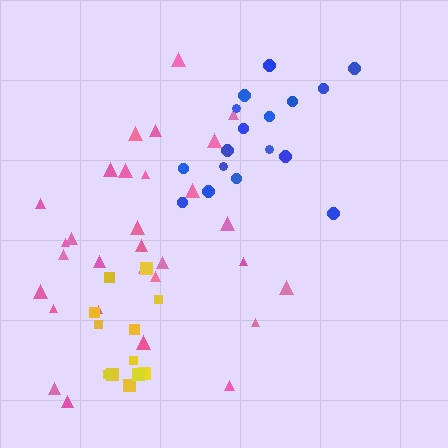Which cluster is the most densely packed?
Yellow.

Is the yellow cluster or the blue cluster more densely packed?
Yellow.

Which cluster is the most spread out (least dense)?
Pink.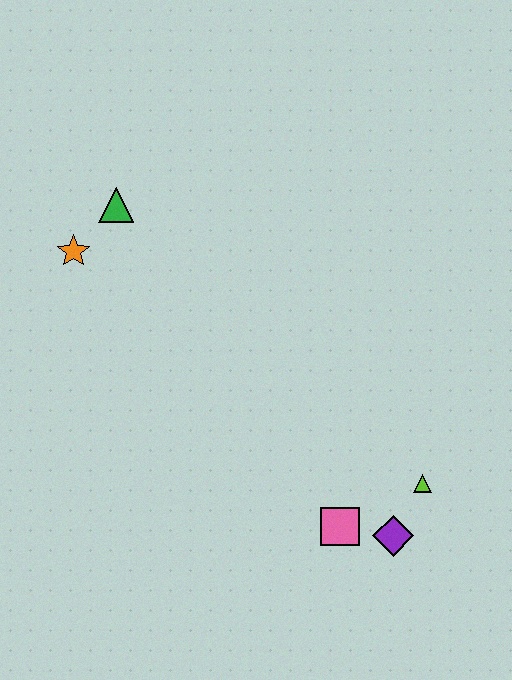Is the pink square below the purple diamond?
No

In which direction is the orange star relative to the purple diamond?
The orange star is to the left of the purple diamond.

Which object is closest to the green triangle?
The orange star is closest to the green triangle.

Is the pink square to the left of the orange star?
No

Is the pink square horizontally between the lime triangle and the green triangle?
Yes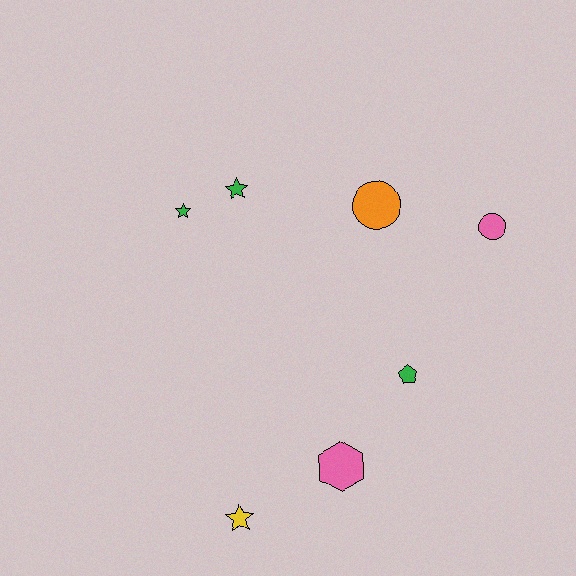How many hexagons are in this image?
There is 1 hexagon.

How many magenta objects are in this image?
There are no magenta objects.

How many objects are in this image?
There are 7 objects.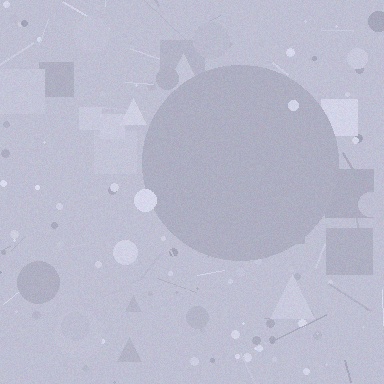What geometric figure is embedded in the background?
A circle is embedded in the background.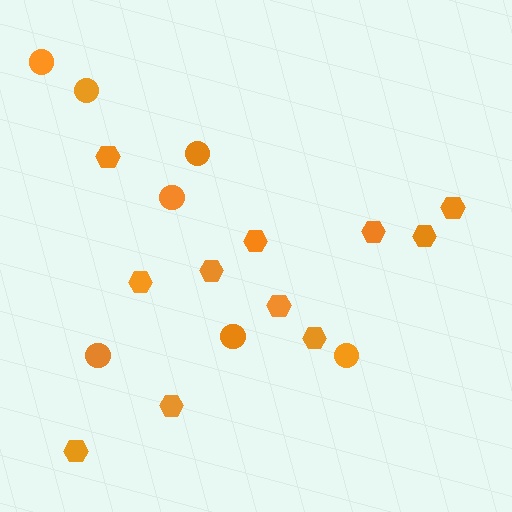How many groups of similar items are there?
There are 2 groups: one group of circles (7) and one group of hexagons (11).